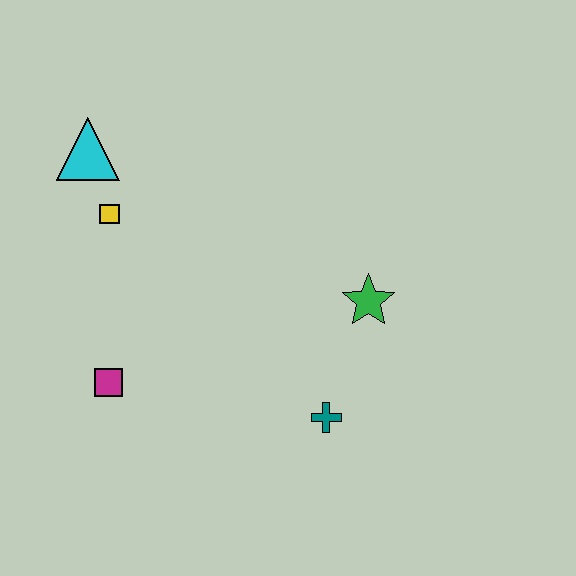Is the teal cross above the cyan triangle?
No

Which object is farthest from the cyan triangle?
The teal cross is farthest from the cyan triangle.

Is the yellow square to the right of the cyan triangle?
Yes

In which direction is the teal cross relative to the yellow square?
The teal cross is to the right of the yellow square.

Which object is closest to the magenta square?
The yellow square is closest to the magenta square.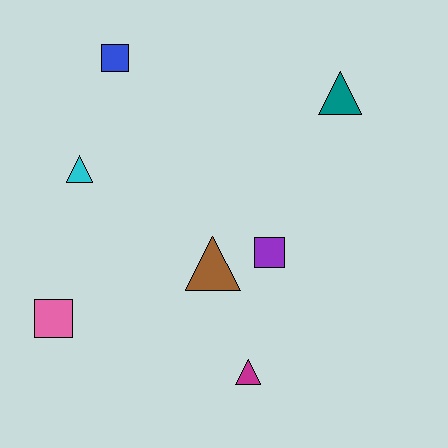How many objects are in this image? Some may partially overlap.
There are 7 objects.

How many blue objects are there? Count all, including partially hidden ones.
There is 1 blue object.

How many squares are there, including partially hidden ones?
There are 3 squares.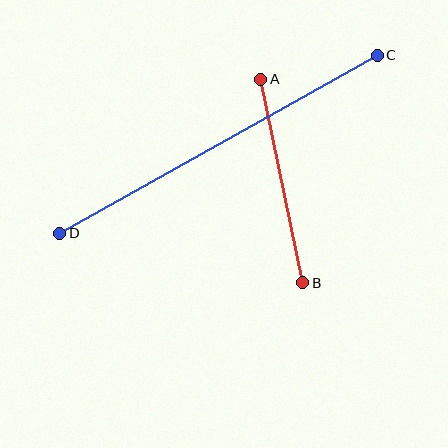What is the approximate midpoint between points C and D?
The midpoint is at approximately (218, 144) pixels.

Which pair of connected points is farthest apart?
Points C and D are farthest apart.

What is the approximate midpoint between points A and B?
The midpoint is at approximately (282, 181) pixels.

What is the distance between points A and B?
The distance is approximately 208 pixels.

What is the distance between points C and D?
The distance is approximately 364 pixels.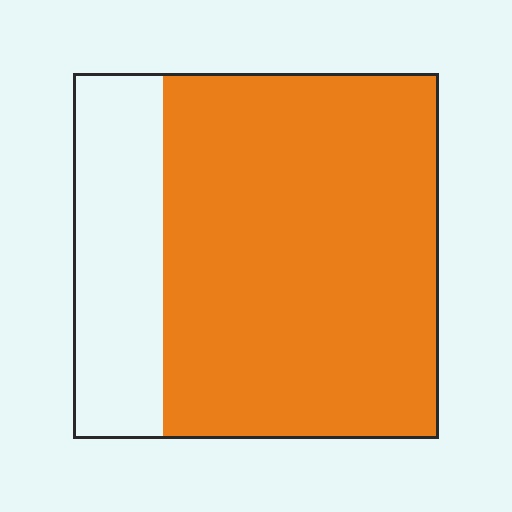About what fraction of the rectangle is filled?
About three quarters (3/4).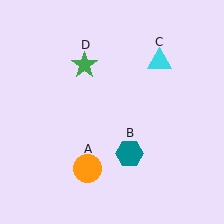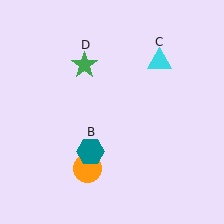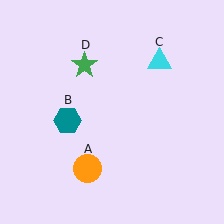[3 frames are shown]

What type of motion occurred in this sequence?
The teal hexagon (object B) rotated clockwise around the center of the scene.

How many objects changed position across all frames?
1 object changed position: teal hexagon (object B).